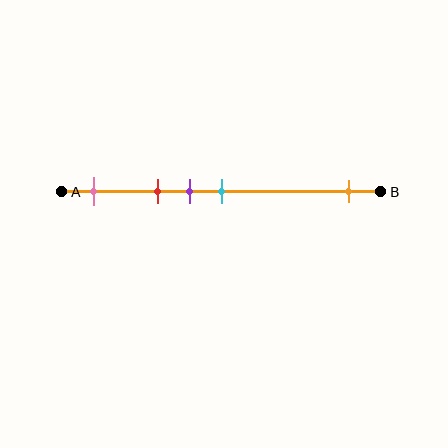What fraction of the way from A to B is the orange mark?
The orange mark is approximately 90% (0.9) of the way from A to B.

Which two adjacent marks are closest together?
The purple and cyan marks are the closest adjacent pair.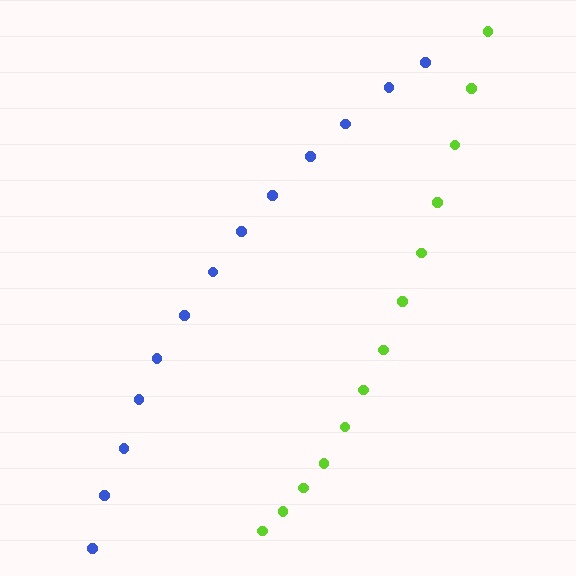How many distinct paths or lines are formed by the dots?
There are 2 distinct paths.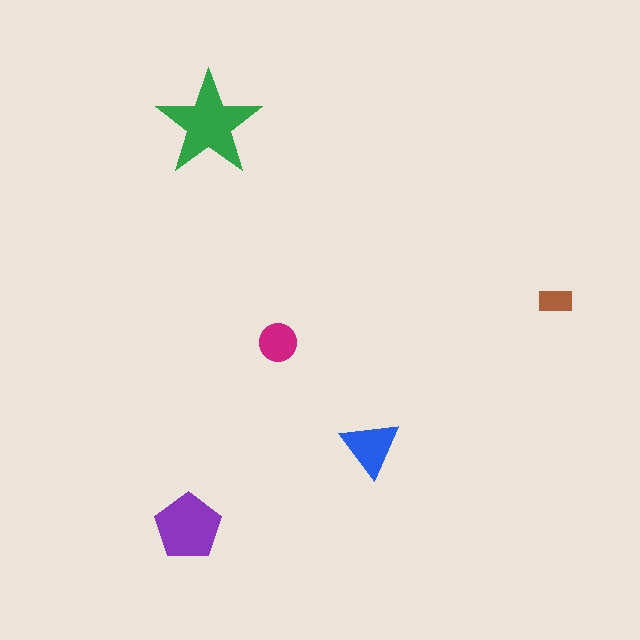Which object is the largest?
The green star.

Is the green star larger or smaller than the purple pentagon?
Larger.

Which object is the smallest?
The brown rectangle.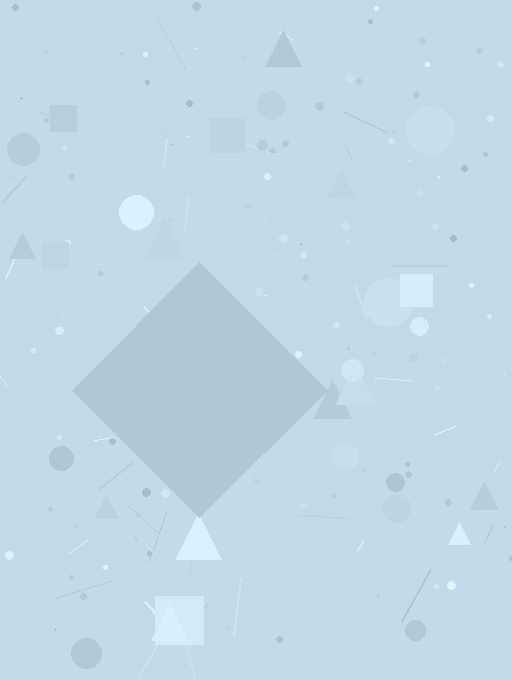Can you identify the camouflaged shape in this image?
The camouflaged shape is a diamond.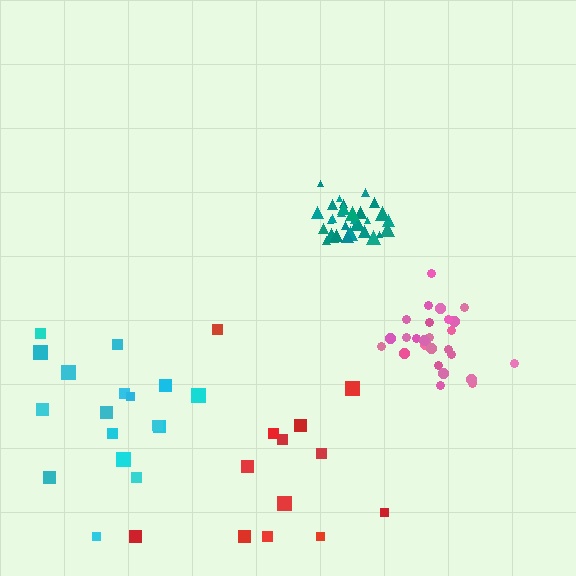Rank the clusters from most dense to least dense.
teal, pink, cyan, red.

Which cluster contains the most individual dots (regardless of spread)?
Teal (29).